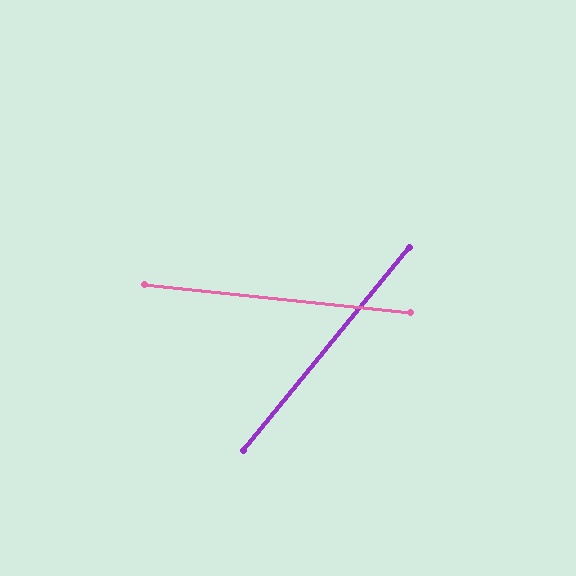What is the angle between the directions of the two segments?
Approximately 57 degrees.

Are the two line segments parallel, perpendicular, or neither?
Neither parallel nor perpendicular — they differ by about 57°.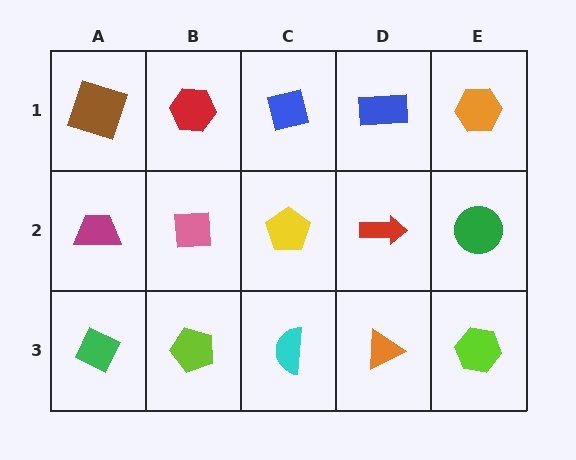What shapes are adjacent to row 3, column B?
A pink square (row 2, column B), a green diamond (row 3, column A), a cyan semicircle (row 3, column C).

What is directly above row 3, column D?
A red arrow.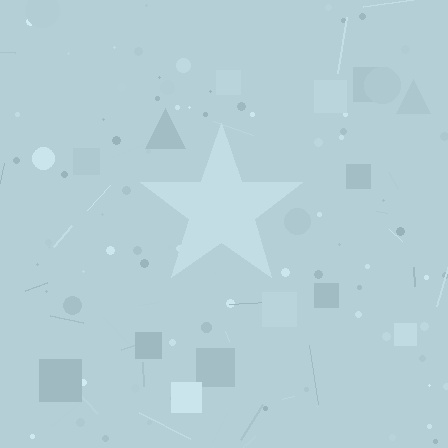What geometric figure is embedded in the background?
A star is embedded in the background.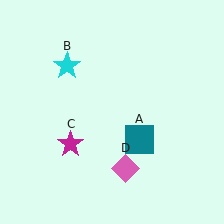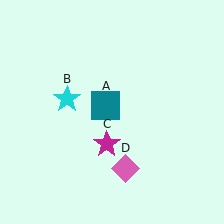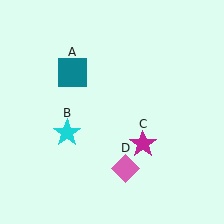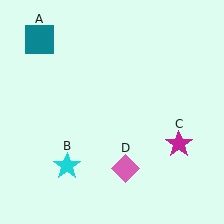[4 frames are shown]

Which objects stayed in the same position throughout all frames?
Pink diamond (object D) remained stationary.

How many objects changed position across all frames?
3 objects changed position: teal square (object A), cyan star (object B), magenta star (object C).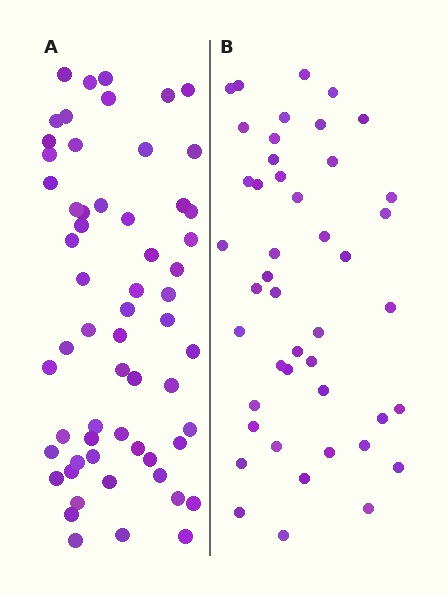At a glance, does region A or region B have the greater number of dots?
Region A (the left region) has more dots.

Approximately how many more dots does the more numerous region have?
Region A has approximately 15 more dots than region B.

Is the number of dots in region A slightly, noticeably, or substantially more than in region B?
Region A has noticeably more, but not dramatically so. The ratio is roughly 1.3 to 1.